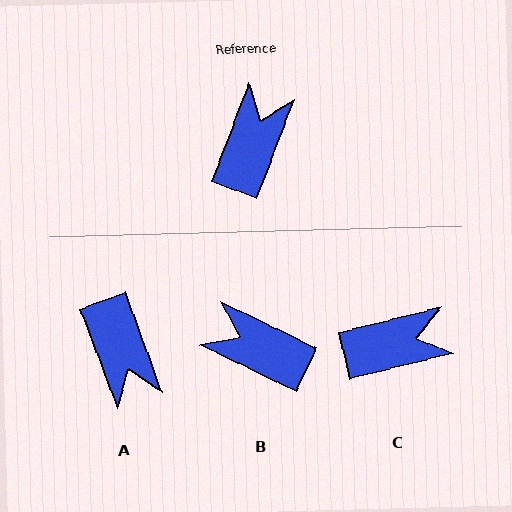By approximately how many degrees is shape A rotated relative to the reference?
Approximately 139 degrees clockwise.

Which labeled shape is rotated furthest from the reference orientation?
A, about 139 degrees away.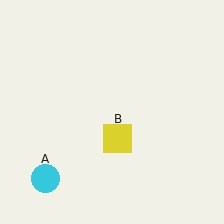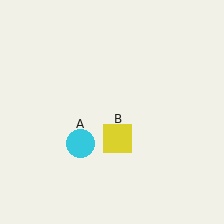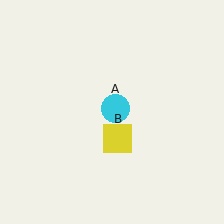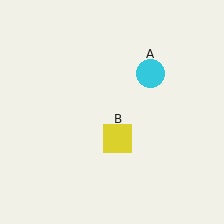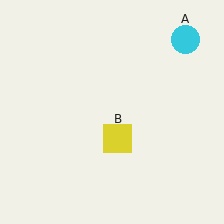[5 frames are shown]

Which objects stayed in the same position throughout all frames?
Yellow square (object B) remained stationary.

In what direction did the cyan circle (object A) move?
The cyan circle (object A) moved up and to the right.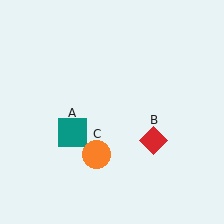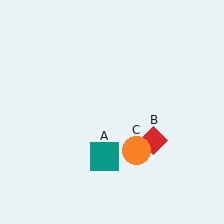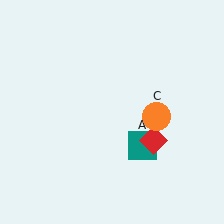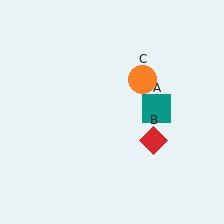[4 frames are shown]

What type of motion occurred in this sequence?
The teal square (object A), orange circle (object C) rotated counterclockwise around the center of the scene.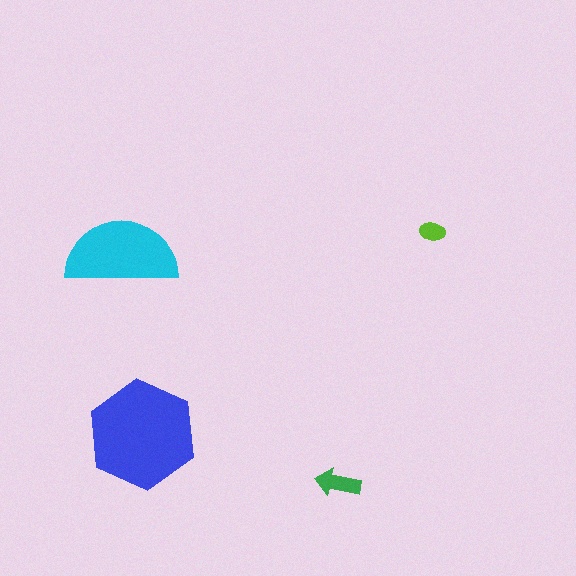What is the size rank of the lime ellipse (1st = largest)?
4th.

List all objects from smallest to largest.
The lime ellipse, the green arrow, the cyan semicircle, the blue hexagon.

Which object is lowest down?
The green arrow is bottommost.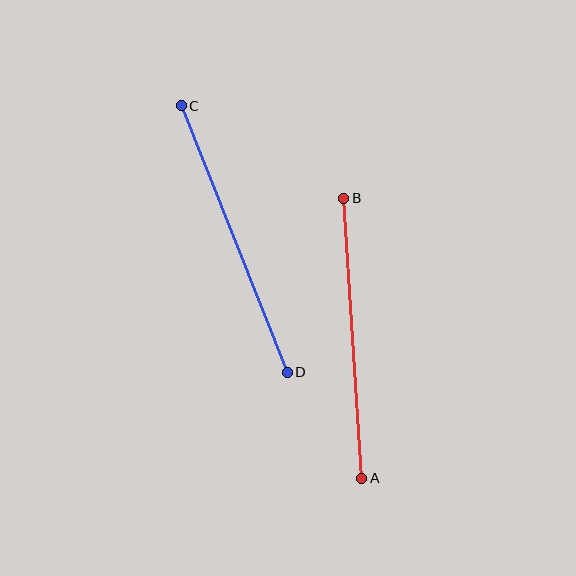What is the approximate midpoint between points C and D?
The midpoint is at approximately (234, 239) pixels.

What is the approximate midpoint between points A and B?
The midpoint is at approximately (353, 338) pixels.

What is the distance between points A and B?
The distance is approximately 280 pixels.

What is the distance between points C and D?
The distance is approximately 287 pixels.